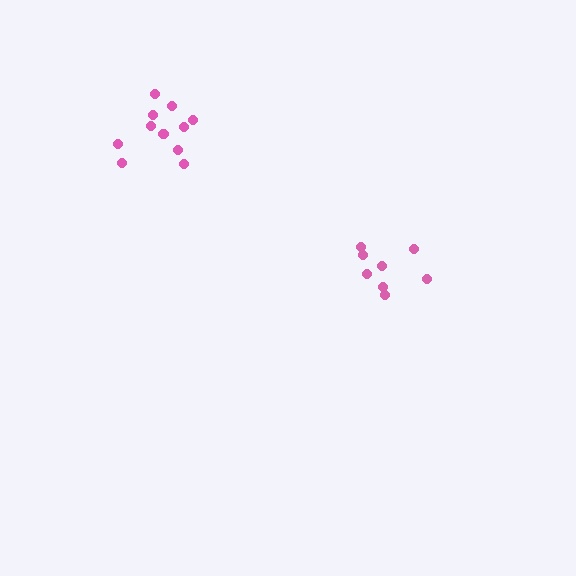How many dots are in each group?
Group 1: 8 dots, Group 2: 11 dots (19 total).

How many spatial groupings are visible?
There are 2 spatial groupings.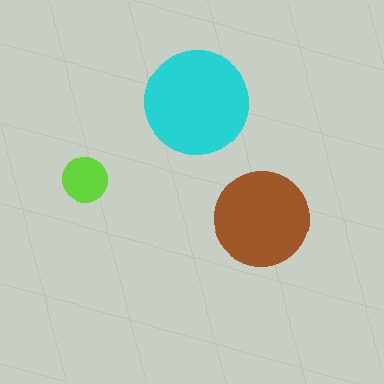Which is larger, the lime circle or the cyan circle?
The cyan one.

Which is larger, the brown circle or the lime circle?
The brown one.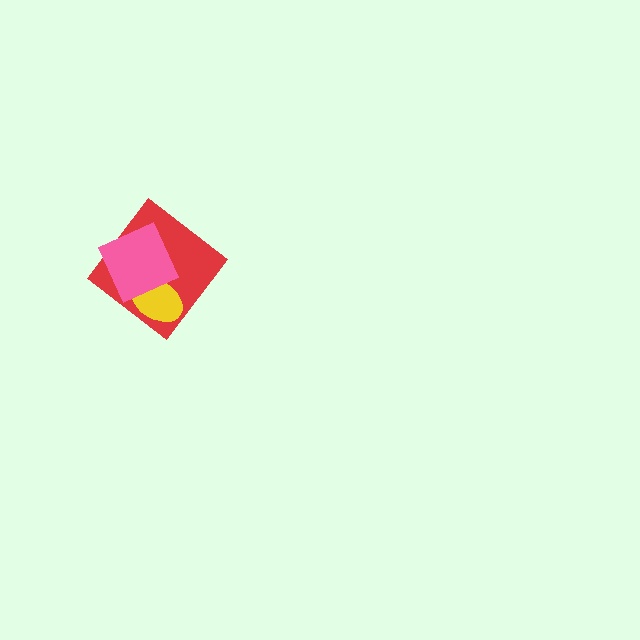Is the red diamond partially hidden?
Yes, it is partially covered by another shape.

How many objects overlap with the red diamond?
2 objects overlap with the red diamond.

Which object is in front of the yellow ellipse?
The pink diamond is in front of the yellow ellipse.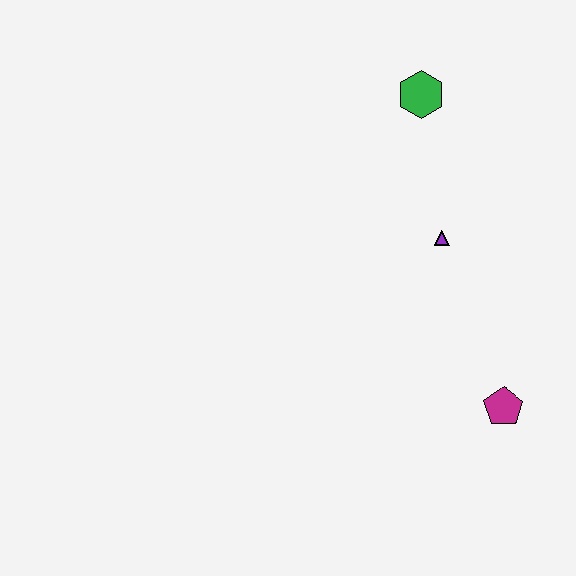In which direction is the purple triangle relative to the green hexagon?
The purple triangle is below the green hexagon.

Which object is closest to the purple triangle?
The green hexagon is closest to the purple triangle.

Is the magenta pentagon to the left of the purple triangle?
No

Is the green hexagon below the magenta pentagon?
No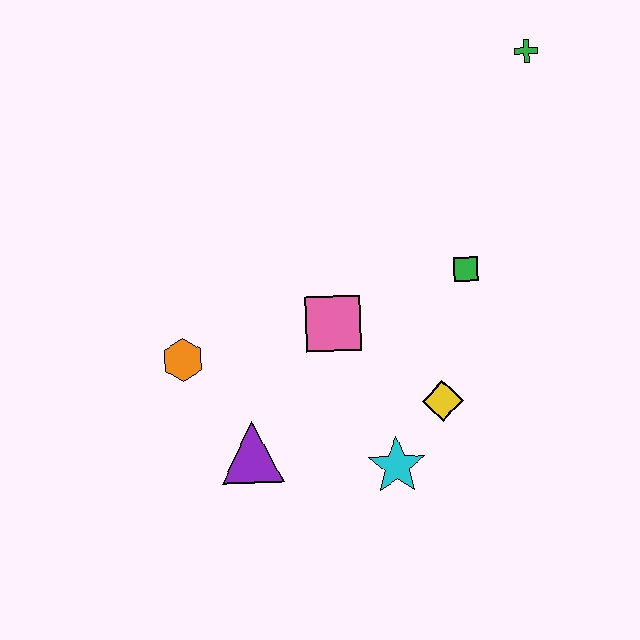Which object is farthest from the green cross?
The purple triangle is farthest from the green cross.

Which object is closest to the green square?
The yellow diamond is closest to the green square.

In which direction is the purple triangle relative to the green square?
The purple triangle is to the left of the green square.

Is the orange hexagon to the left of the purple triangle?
Yes